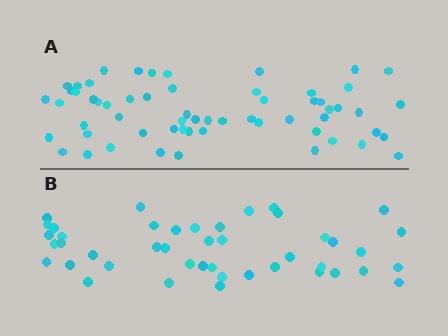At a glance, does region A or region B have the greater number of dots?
Region A (the top region) has more dots.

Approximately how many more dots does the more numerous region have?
Region A has approximately 15 more dots than region B.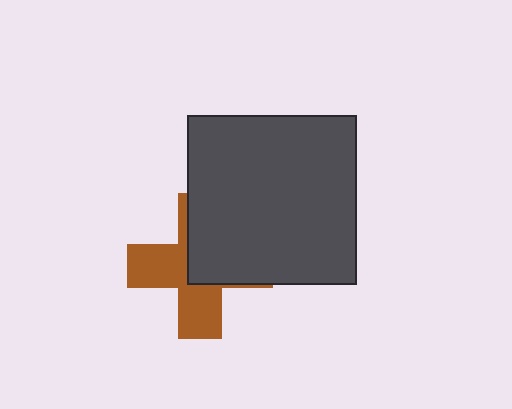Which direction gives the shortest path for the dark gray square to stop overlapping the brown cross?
Moving toward the upper-right gives the shortest separation.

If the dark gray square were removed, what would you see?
You would see the complete brown cross.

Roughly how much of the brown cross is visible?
About half of it is visible (roughly 51%).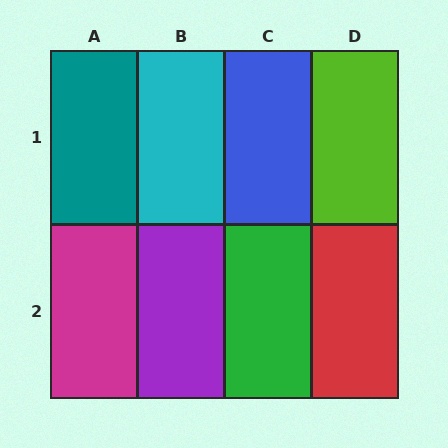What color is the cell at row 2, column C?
Green.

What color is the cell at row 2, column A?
Magenta.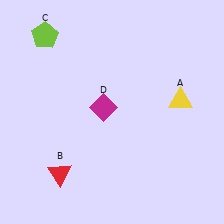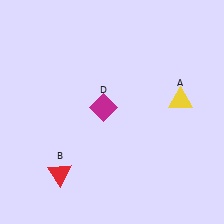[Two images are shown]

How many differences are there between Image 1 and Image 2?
There is 1 difference between the two images.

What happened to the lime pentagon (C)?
The lime pentagon (C) was removed in Image 2. It was in the top-left area of Image 1.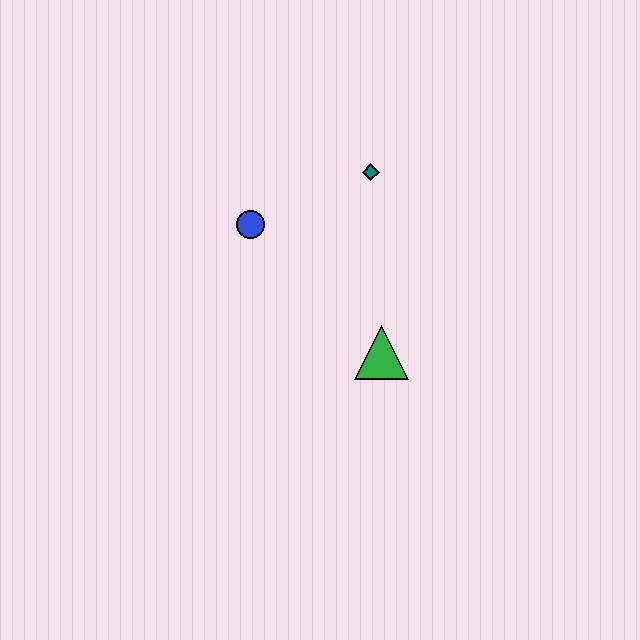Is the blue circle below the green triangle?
No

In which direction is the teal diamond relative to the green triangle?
The teal diamond is above the green triangle.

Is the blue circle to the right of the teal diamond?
No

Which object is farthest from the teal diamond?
The green triangle is farthest from the teal diamond.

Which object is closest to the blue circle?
The teal diamond is closest to the blue circle.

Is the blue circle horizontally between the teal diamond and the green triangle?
No